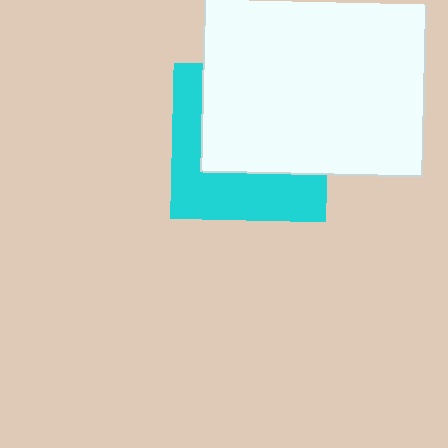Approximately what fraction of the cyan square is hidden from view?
Roughly 57% of the cyan square is hidden behind the white square.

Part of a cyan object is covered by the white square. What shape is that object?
It is a square.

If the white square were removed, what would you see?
You would see the complete cyan square.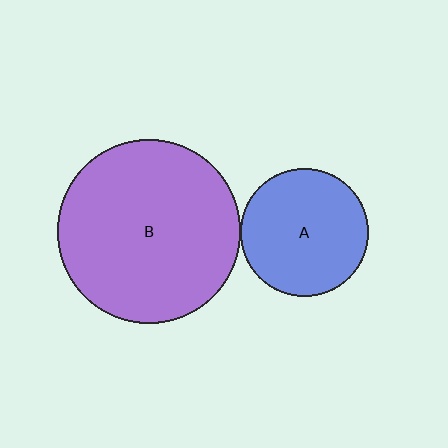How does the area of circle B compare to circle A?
Approximately 2.1 times.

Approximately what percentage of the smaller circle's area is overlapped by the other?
Approximately 5%.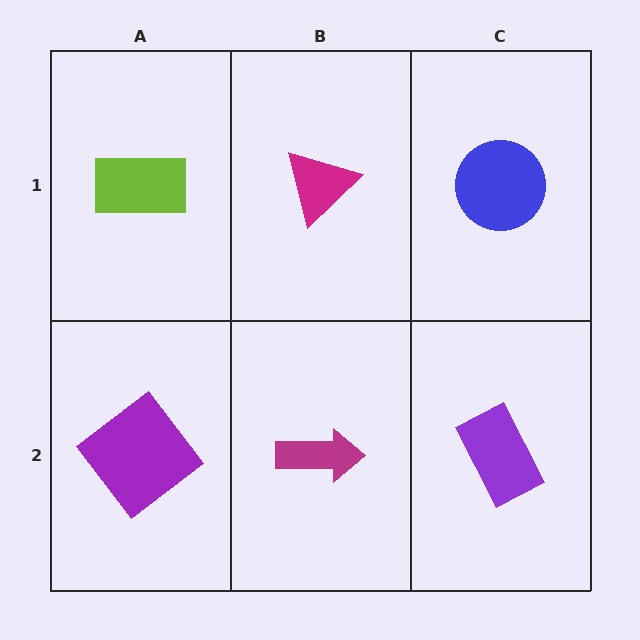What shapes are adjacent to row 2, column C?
A blue circle (row 1, column C), a magenta arrow (row 2, column B).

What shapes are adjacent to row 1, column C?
A purple rectangle (row 2, column C), a magenta triangle (row 1, column B).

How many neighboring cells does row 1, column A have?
2.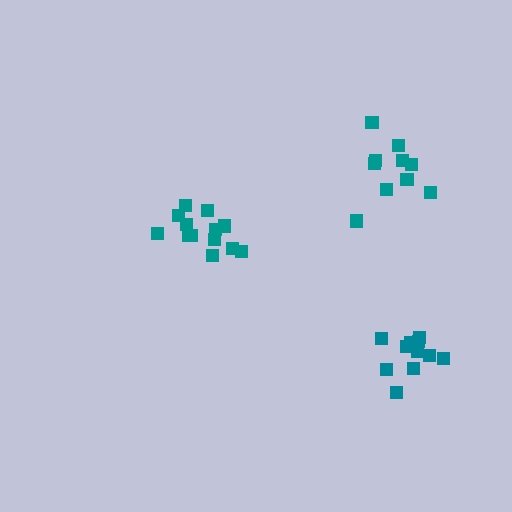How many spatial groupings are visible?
There are 3 spatial groupings.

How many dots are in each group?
Group 1: 13 dots, Group 2: 10 dots, Group 3: 11 dots (34 total).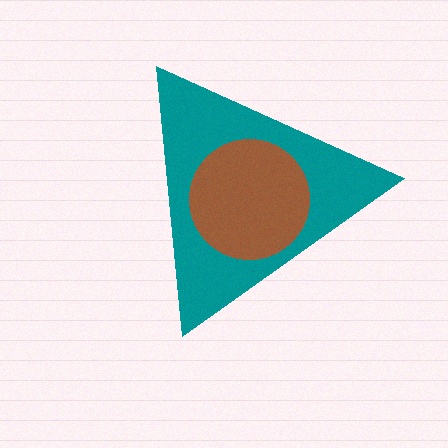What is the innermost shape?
The brown circle.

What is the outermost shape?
The teal triangle.